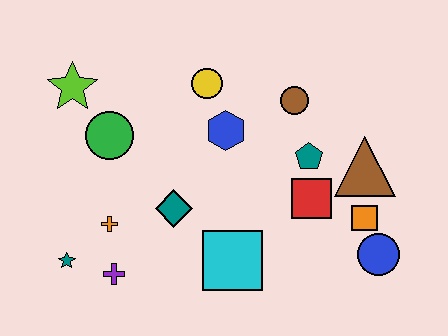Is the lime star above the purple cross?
Yes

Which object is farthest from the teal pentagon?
The teal star is farthest from the teal pentagon.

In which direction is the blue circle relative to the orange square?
The blue circle is below the orange square.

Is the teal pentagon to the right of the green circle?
Yes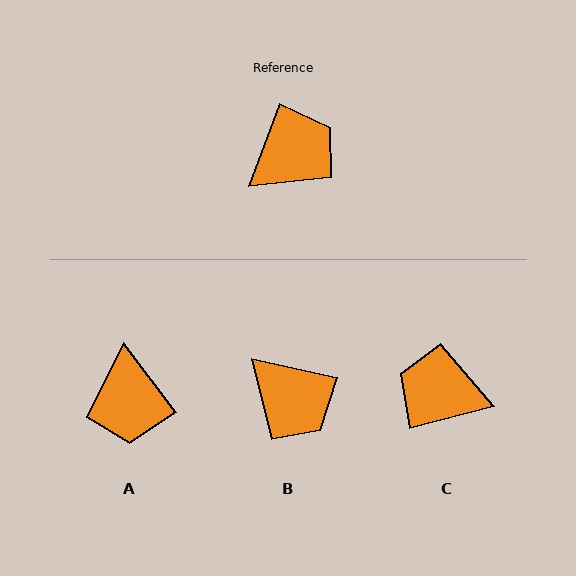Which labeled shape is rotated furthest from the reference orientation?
C, about 125 degrees away.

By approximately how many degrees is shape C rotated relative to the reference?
Approximately 125 degrees counter-clockwise.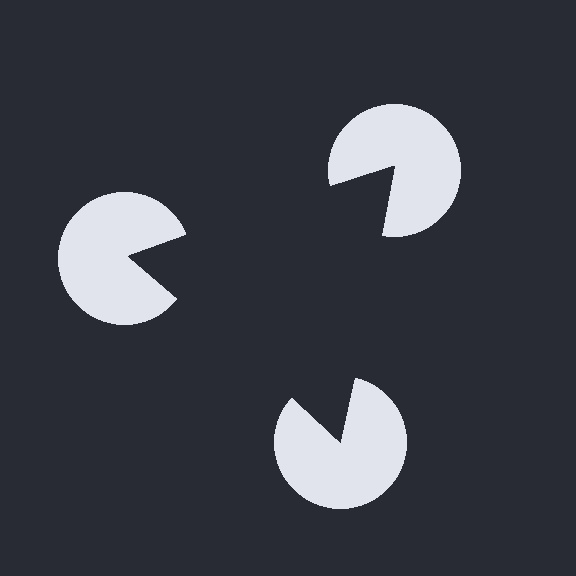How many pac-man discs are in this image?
There are 3 — one at each vertex of the illusory triangle.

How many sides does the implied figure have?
3 sides.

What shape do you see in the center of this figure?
An illusory triangle — its edges are inferred from the aligned wedge cuts in the pac-man discs, not physically drawn.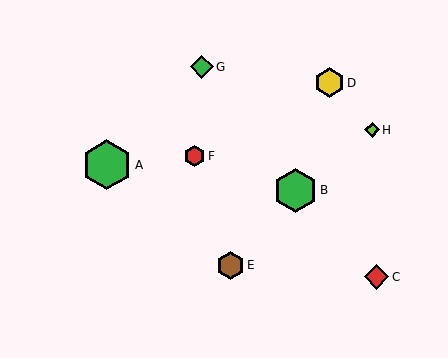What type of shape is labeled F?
Shape F is a red hexagon.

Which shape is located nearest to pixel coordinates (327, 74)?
The yellow hexagon (labeled D) at (330, 83) is nearest to that location.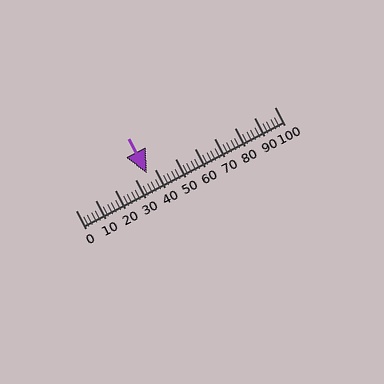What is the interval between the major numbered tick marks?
The major tick marks are spaced 10 units apart.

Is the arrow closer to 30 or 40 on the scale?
The arrow is closer to 40.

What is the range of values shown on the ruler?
The ruler shows values from 0 to 100.